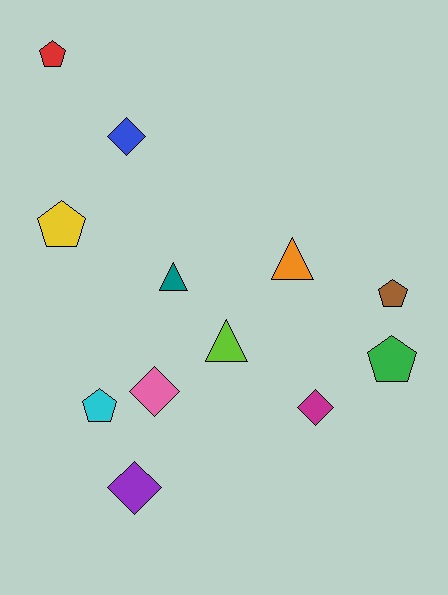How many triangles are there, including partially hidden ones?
There are 3 triangles.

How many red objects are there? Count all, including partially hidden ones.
There is 1 red object.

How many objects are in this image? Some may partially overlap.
There are 12 objects.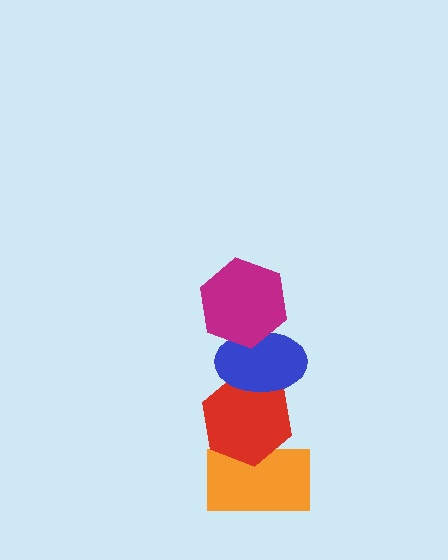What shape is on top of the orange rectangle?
The red hexagon is on top of the orange rectangle.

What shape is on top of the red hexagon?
The blue ellipse is on top of the red hexagon.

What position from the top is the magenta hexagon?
The magenta hexagon is 1st from the top.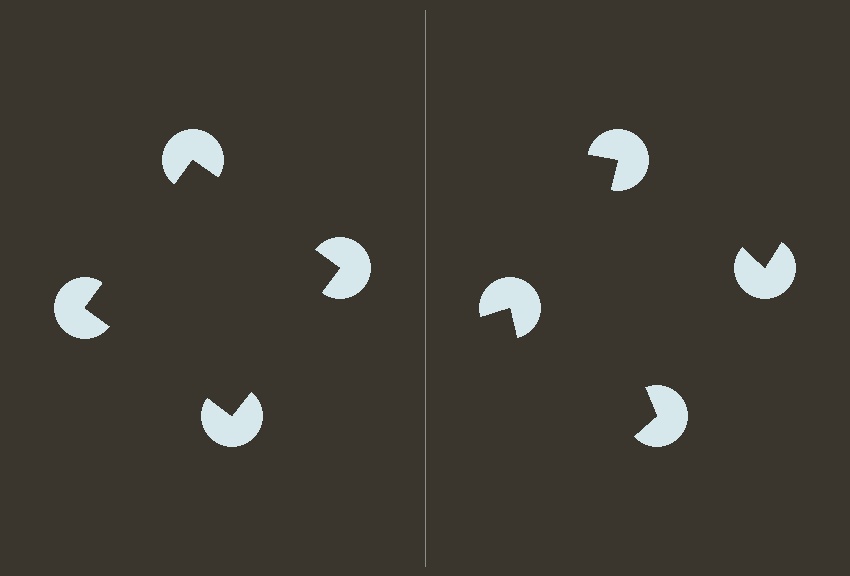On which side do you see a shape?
An illusory square appears on the left side. On the right side the wedge cuts are rotated, so no coherent shape forms.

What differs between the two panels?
The pac-man discs are positioned identically on both sides; only the wedge orientations differ. On the left they align to a square; on the right they are misaligned.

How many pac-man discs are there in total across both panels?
8 — 4 on each side.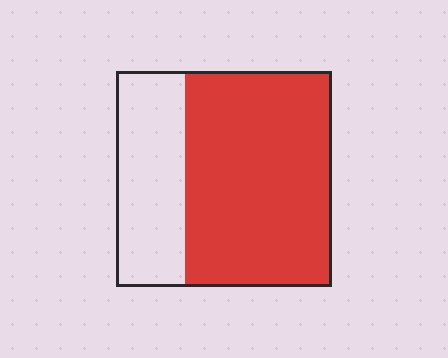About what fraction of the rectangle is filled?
About two thirds (2/3).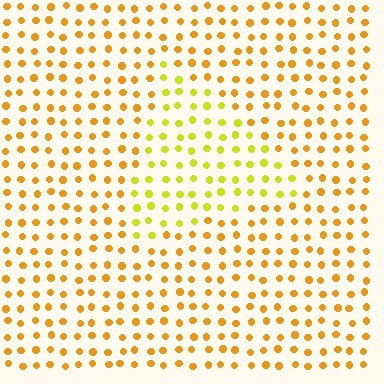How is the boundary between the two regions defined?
The boundary is defined purely by a slight shift in hue (about 33 degrees). Spacing, size, and orientation are identical on both sides.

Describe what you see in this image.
The image is filled with small orange elements in a uniform arrangement. A triangle-shaped region is visible where the elements are tinted to a slightly different hue, forming a subtle color boundary.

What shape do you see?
I see a triangle.